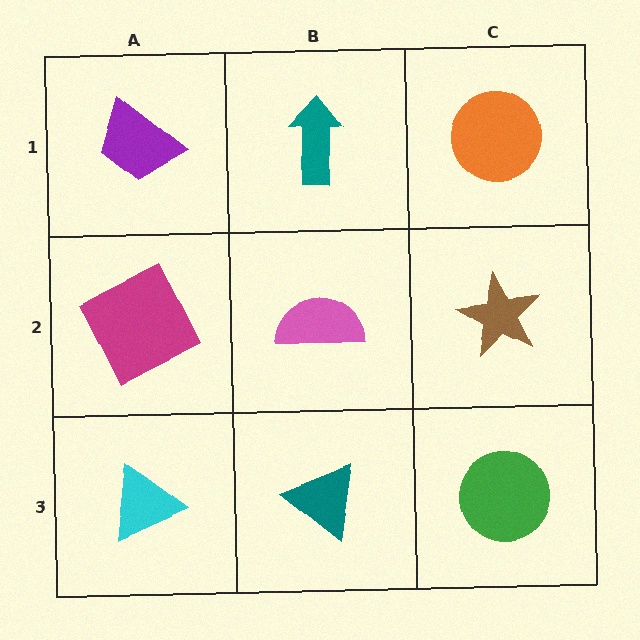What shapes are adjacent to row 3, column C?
A brown star (row 2, column C), a teal triangle (row 3, column B).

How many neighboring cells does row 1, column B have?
3.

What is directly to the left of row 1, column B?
A purple trapezoid.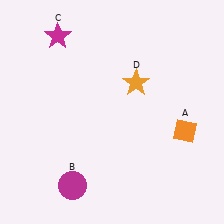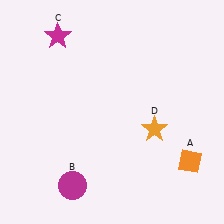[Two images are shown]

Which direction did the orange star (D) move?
The orange star (D) moved down.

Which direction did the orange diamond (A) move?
The orange diamond (A) moved down.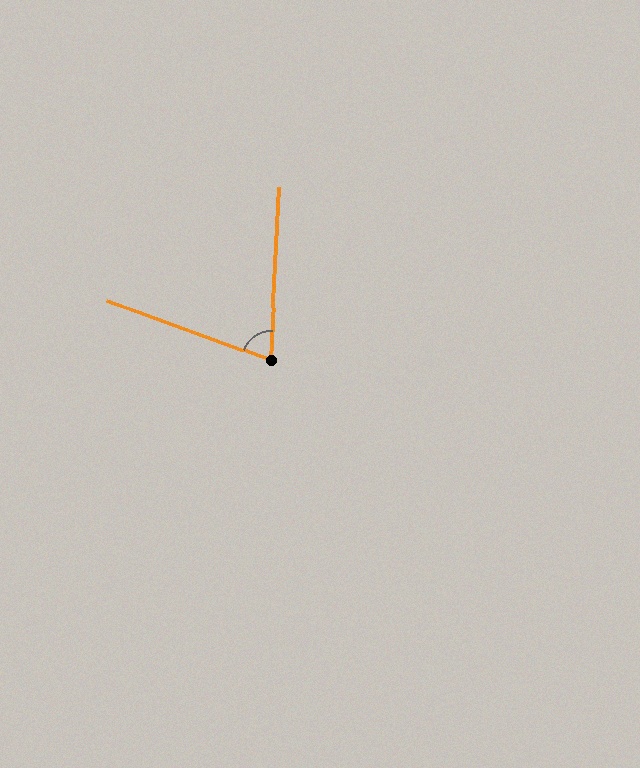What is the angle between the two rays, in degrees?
Approximately 73 degrees.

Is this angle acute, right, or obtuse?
It is acute.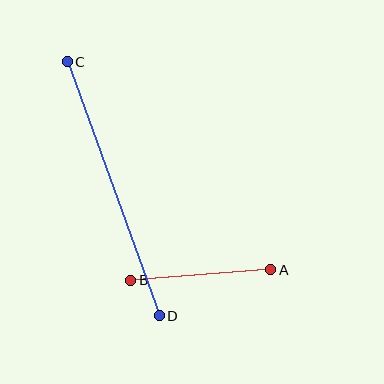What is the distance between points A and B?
The distance is approximately 140 pixels.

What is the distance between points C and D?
The distance is approximately 270 pixels.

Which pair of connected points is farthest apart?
Points C and D are farthest apart.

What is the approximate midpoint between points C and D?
The midpoint is at approximately (113, 189) pixels.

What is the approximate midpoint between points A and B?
The midpoint is at approximately (201, 275) pixels.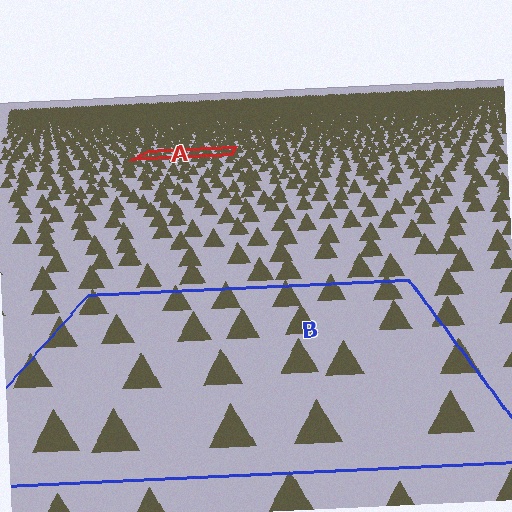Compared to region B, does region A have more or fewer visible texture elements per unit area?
Region A has more texture elements per unit area — they are packed more densely because it is farther away.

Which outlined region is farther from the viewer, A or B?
Region A is farther from the viewer — the texture elements inside it appear smaller and more densely packed.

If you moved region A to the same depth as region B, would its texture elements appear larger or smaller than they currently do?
They would appear larger. At a closer depth, the same texture elements are projected at a bigger on-screen size.